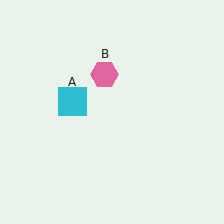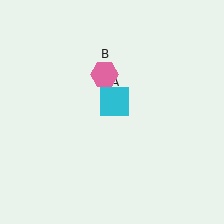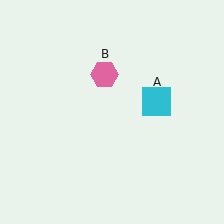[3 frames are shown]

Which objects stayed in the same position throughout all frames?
Pink hexagon (object B) remained stationary.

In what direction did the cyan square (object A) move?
The cyan square (object A) moved right.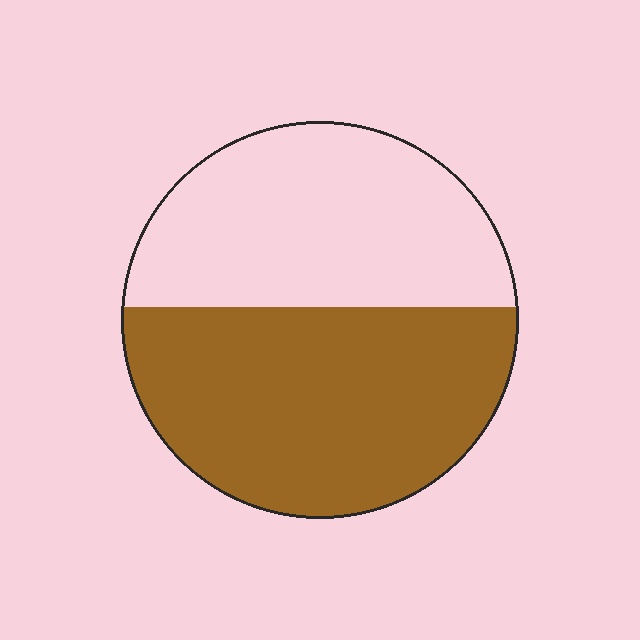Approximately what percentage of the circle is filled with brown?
Approximately 55%.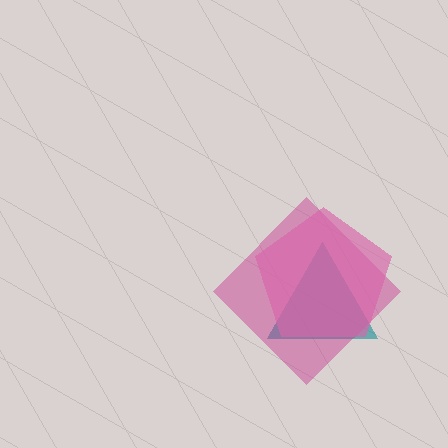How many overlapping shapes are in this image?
There are 3 overlapping shapes in the image.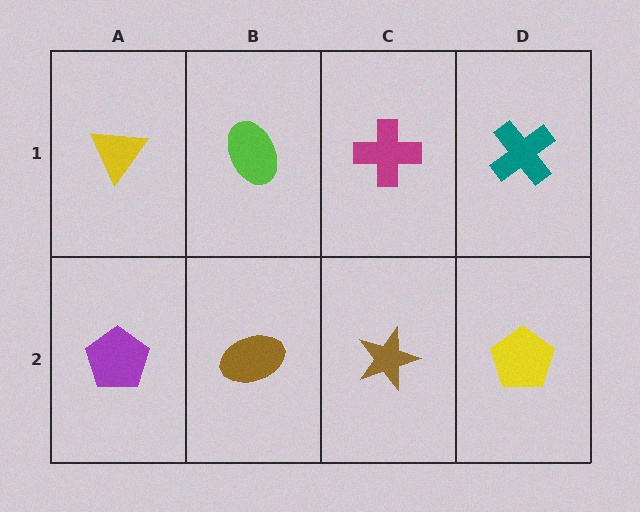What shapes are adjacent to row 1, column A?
A purple pentagon (row 2, column A), a lime ellipse (row 1, column B).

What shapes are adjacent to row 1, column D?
A yellow pentagon (row 2, column D), a magenta cross (row 1, column C).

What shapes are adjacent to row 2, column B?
A lime ellipse (row 1, column B), a purple pentagon (row 2, column A), a brown star (row 2, column C).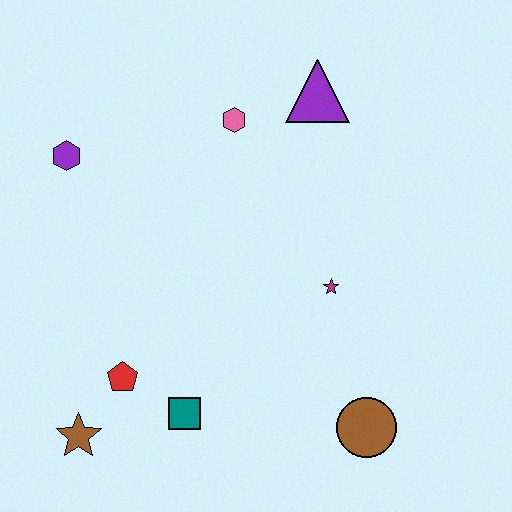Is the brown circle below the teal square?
Yes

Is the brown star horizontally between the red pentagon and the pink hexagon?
No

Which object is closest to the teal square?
The red pentagon is closest to the teal square.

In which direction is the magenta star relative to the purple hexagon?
The magenta star is to the right of the purple hexagon.